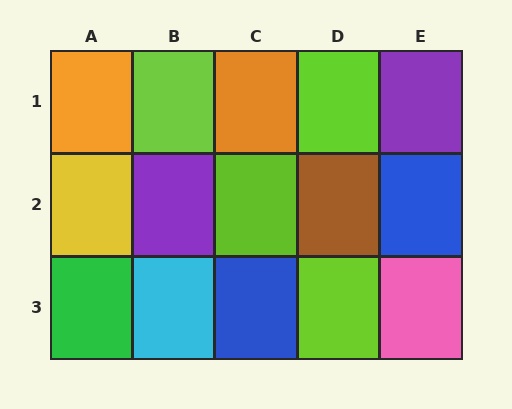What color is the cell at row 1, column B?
Lime.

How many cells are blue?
2 cells are blue.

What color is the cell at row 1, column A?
Orange.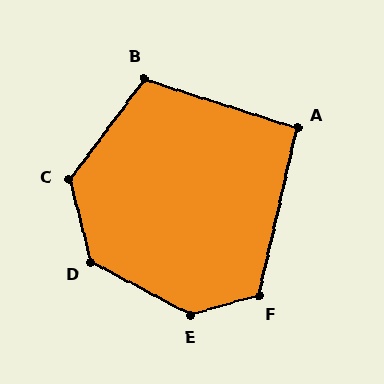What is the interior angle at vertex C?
Approximately 129 degrees (obtuse).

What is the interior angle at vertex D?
Approximately 132 degrees (obtuse).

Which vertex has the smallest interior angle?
A, at approximately 95 degrees.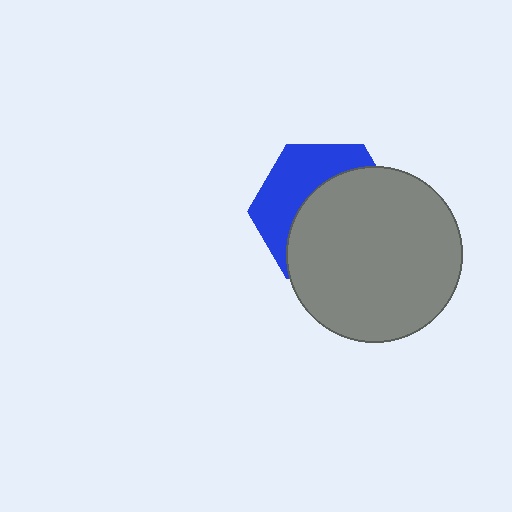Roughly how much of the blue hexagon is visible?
A small part of it is visible (roughly 39%).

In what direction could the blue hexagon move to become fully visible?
The blue hexagon could move toward the upper-left. That would shift it out from behind the gray circle entirely.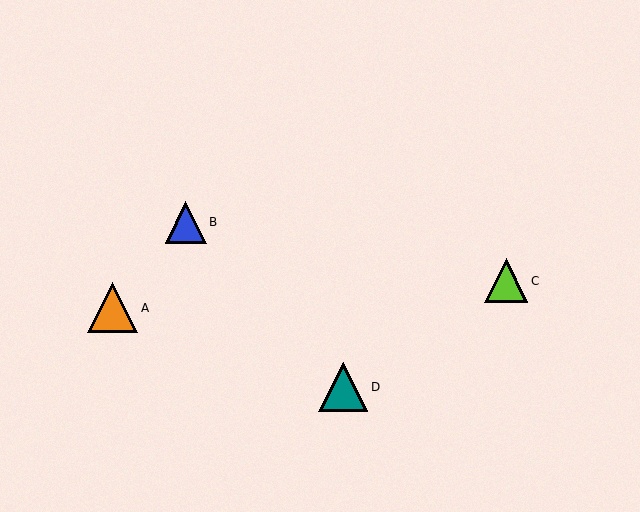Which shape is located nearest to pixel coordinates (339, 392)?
The teal triangle (labeled D) at (343, 387) is nearest to that location.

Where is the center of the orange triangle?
The center of the orange triangle is at (112, 308).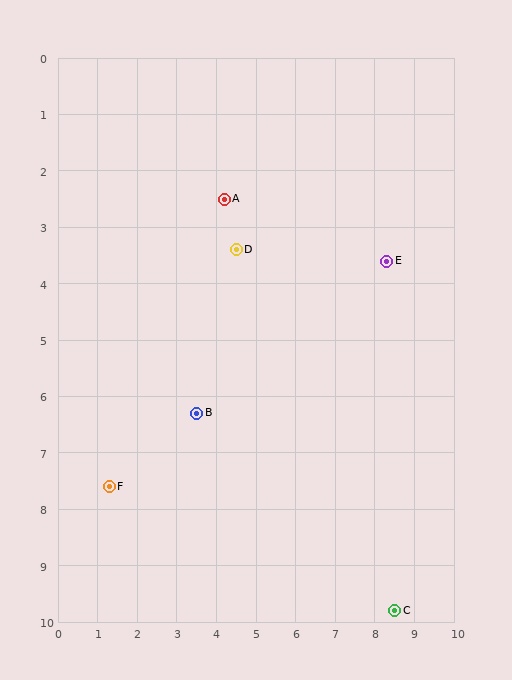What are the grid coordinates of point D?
Point D is at approximately (4.5, 3.4).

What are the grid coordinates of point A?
Point A is at approximately (4.2, 2.5).